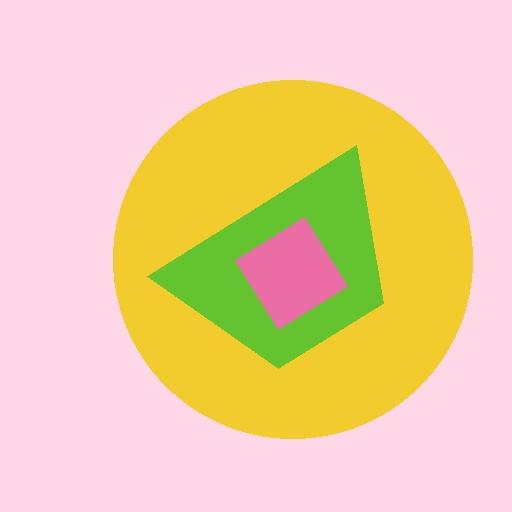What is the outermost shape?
The yellow circle.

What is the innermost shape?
The pink diamond.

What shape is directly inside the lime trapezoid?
The pink diamond.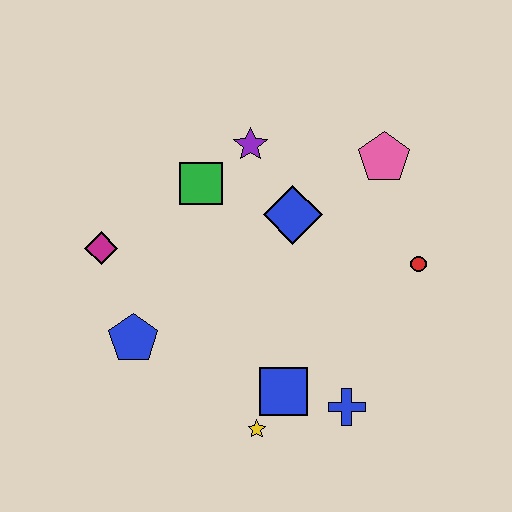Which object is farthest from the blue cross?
The magenta diamond is farthest from the blue cross.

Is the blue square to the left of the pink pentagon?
Yes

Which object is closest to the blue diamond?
The purple star is closest to the blue diamond.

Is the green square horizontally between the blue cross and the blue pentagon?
Yes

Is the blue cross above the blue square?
No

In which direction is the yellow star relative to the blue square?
The yellow star is below the blue square.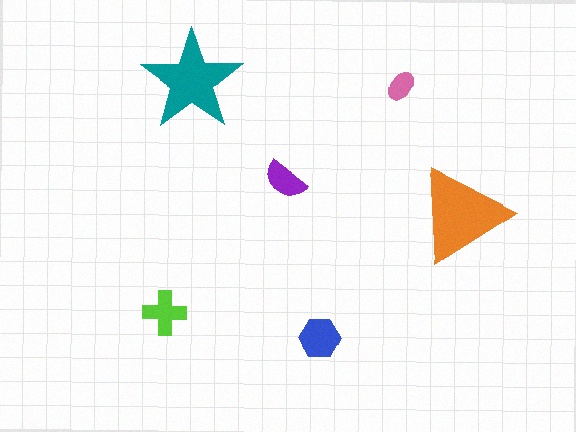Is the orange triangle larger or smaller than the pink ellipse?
Larger.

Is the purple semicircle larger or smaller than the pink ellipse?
Larger.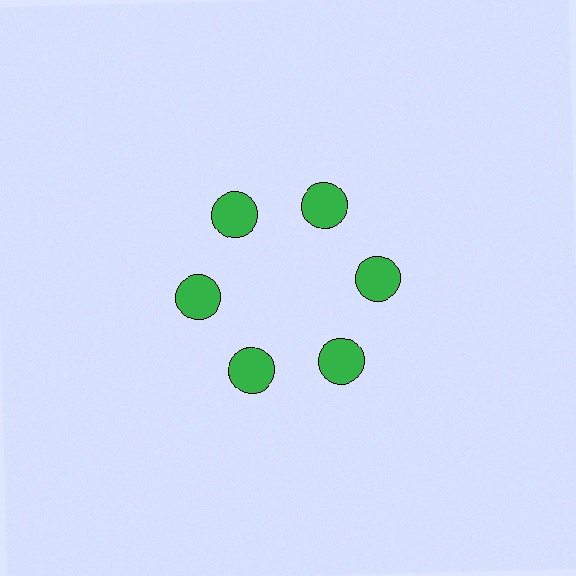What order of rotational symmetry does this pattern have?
This pattern has 6-fold rotational symmetry.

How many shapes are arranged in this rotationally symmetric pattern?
There are 6 shapes, arranged in 6 groups of 1.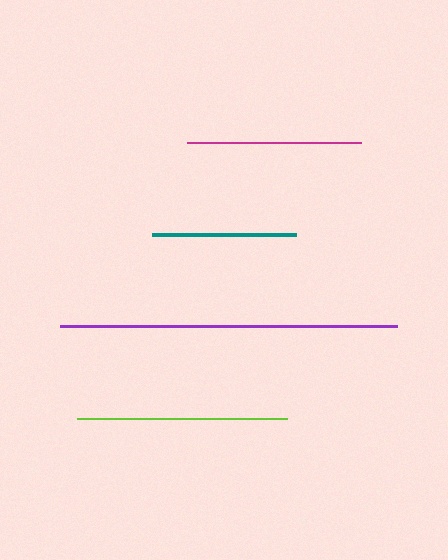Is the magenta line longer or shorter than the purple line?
The purple line is longer than the magenta line.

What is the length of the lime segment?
The lime segment is approximately 209 pixels long.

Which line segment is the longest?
The purple line is the longest at approximately 337 pixels.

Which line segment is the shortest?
The teal line is the shortest at approximately 145 pixels.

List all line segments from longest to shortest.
From longest to shortest: purple, lime, magenta, teal.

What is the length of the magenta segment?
The magenta segment is approximately 173 pixels long.